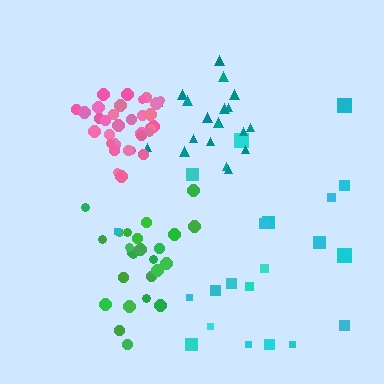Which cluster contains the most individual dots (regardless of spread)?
Pink (34).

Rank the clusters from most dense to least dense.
pink, green, teal, cyan.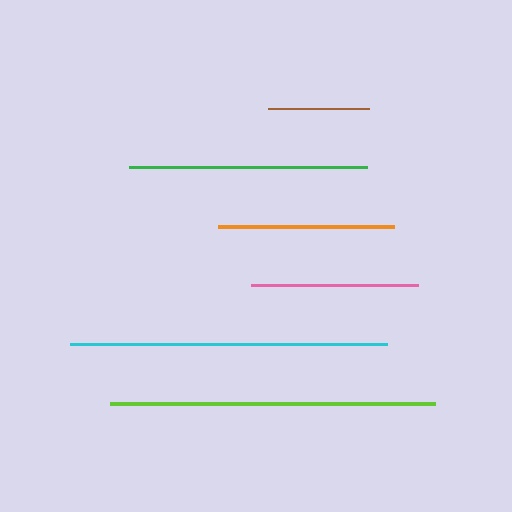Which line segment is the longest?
The lime line is the longest at approximately 325 pixels.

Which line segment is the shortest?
The brown line is the shortest at approximately 101 pixels.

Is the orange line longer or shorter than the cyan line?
The cyan line is longer than the orange line.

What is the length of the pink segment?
The pink segment is approximately 167 pixels long.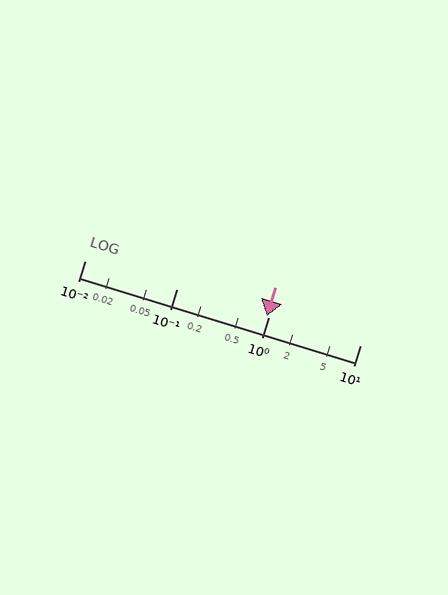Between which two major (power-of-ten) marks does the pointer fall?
The pointer is between 0.1 and 1.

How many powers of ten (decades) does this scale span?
The scale spans 3 decades, from 0.01 to 10.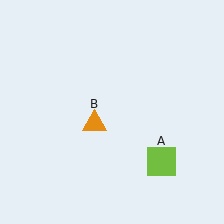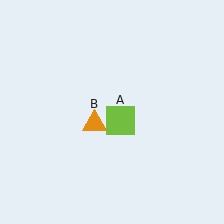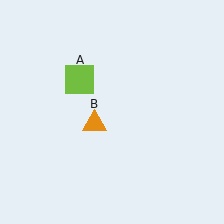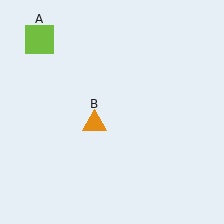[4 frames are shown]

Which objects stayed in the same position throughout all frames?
Orange triangle (object B) remained stationary.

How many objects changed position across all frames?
1 object changed position: lime square (object A).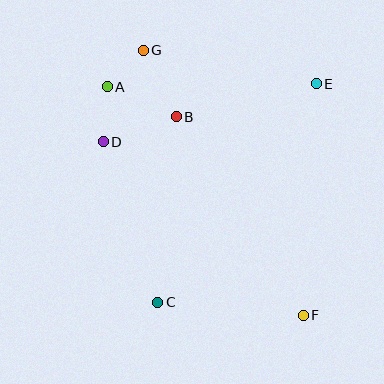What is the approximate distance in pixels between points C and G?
The distance between C and G is approximately 253 pixels.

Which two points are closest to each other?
Points A and G are closest to each other.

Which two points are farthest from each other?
Points F and G are farthest from each other.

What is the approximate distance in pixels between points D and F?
The distance between D and F is approximately 265 pixels.